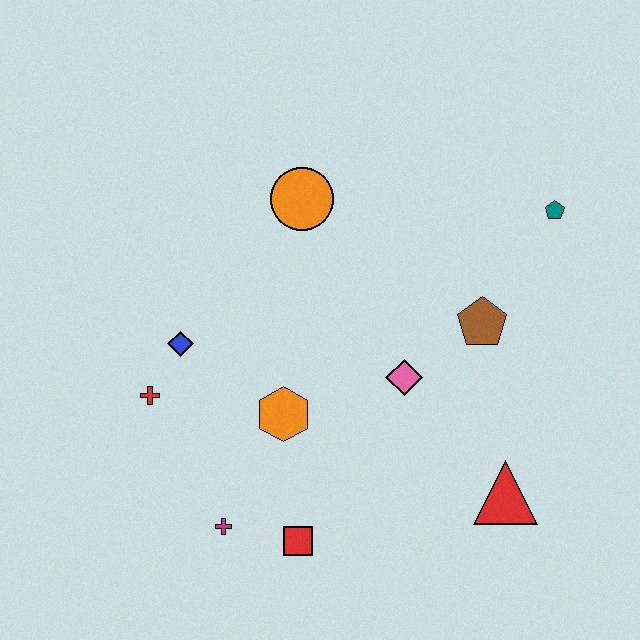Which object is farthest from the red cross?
The teal pentagon is farthest from the red cross.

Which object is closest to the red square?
The magenta cross is closest to the red square.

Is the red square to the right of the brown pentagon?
No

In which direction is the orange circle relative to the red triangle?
The orange circle is above the red triangle.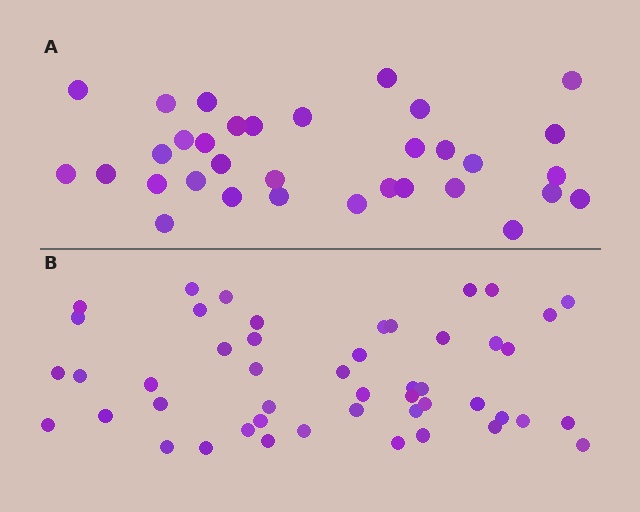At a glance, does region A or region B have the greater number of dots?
Region B (the bottom region) has more dots.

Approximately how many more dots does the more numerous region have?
Region B has approximately 15 more dots than region A.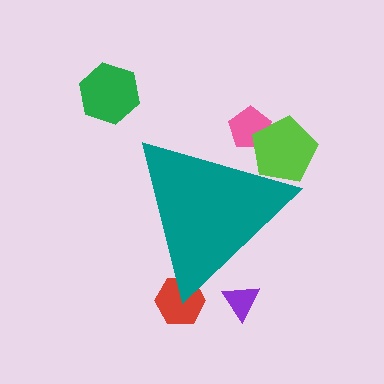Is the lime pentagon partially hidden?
Yes, the lime pentagon is partially hidden behind the teal triangle.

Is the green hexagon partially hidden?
No, the green hexagon is fully visible.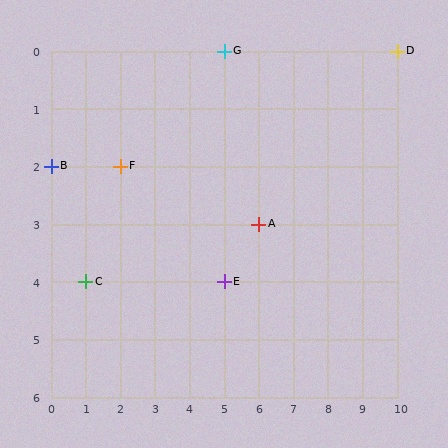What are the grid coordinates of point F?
Point F is at grid coordinates (2, 2).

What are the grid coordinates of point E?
Point E is at grid coordinates (5, 4).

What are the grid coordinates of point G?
Point G is at grid coordinates (5, 0).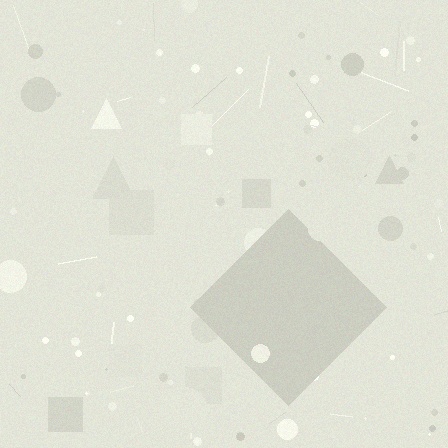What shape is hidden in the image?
A diamond is hidden in the image.